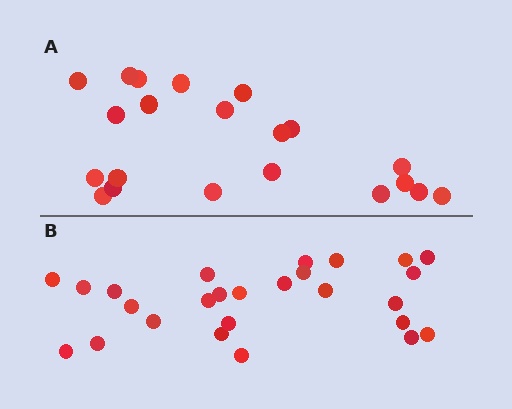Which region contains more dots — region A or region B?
Region B (the bottom region) has more dots.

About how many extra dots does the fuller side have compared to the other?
Region B has about 5 more dots than region A.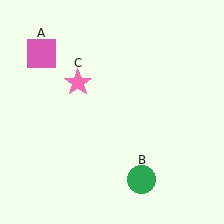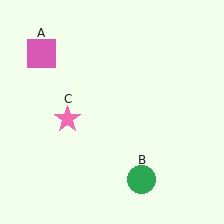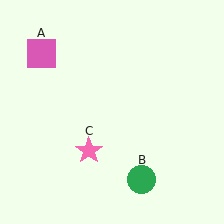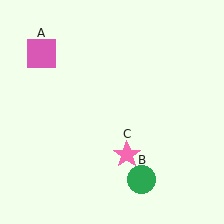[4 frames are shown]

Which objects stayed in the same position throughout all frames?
Pink square (object A) and green circle (object B) remained stationary.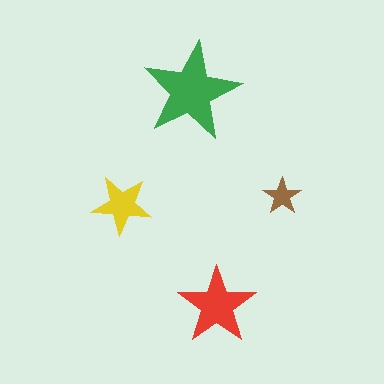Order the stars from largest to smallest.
the green one, the red one, the yellow one, the brown one.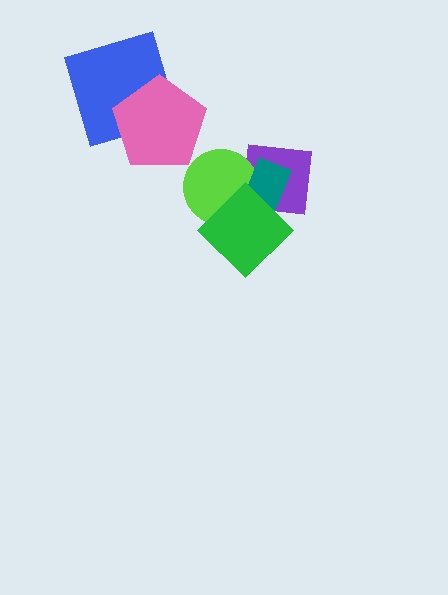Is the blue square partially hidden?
Yes, it is partially covered by another shape.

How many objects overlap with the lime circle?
3 objects overlap with the lime circle.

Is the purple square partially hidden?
Yes, it is partially covered by another shape.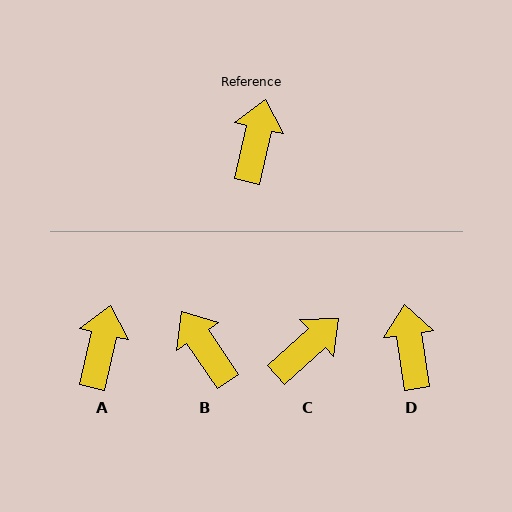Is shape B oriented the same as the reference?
No, it is off by about 46 degrees.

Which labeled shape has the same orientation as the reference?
A.